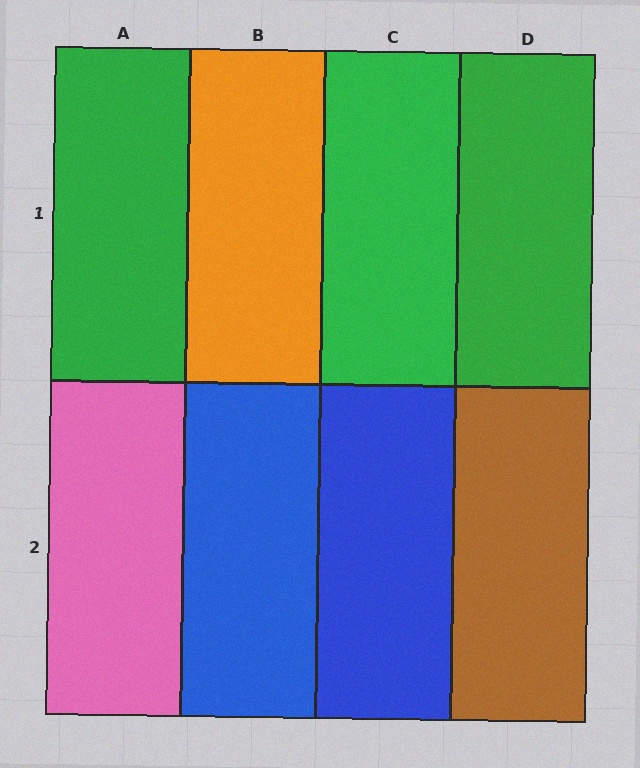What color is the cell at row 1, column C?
Green.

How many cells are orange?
1 cell is orange.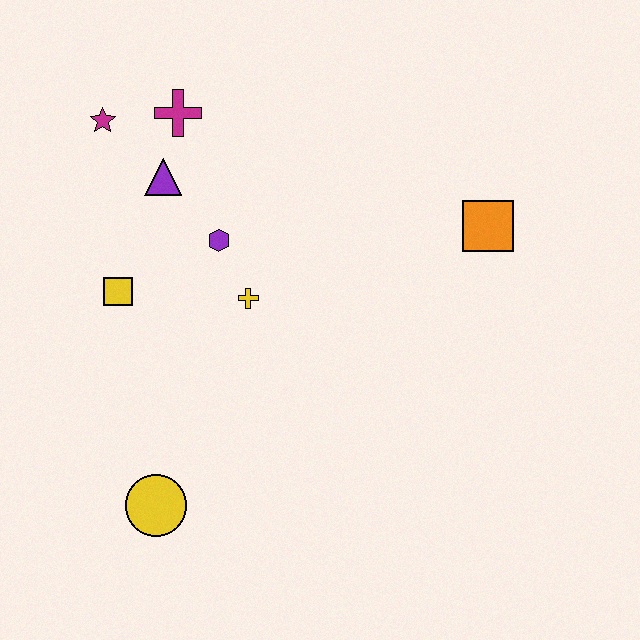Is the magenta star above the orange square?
Yes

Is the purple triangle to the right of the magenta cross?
No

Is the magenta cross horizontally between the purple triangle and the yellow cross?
Yes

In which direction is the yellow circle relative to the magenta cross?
The yellow circle is below the magenta cross.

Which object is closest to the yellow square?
The purple hexagon is closest to the yellow square.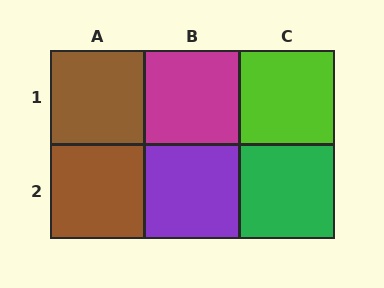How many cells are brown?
2 cells are brown.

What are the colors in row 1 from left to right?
Brown, magenta, lime.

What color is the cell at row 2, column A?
Brown.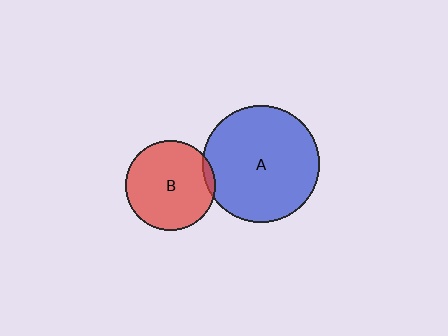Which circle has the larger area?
Circle A (blue).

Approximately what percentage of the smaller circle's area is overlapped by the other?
Approximately 5%.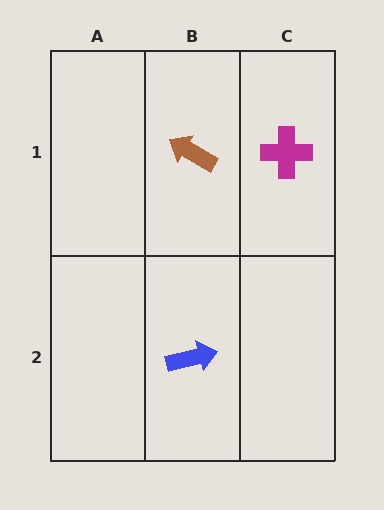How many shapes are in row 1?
2 shapes.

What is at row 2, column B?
A blue arrow.